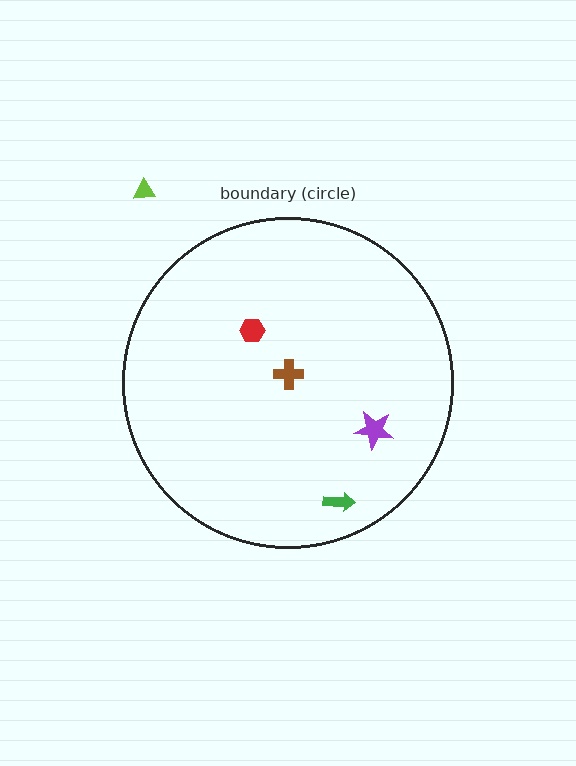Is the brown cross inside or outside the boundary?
Inside.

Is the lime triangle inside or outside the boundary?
Outside.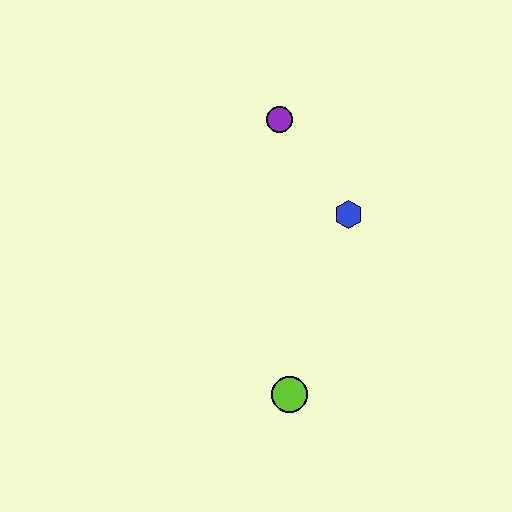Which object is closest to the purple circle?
The blue hexagon is closest to the purple circle.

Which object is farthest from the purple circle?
The lime circle is farthest from the purple circle.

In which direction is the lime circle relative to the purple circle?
The lime circle is below the purple circle.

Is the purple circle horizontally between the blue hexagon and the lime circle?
No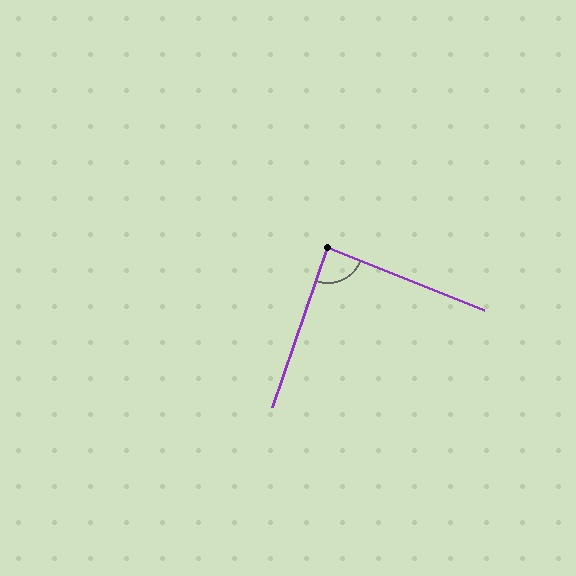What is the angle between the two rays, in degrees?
Approximately 87 degrees.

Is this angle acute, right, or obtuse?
It is approximately a right angle.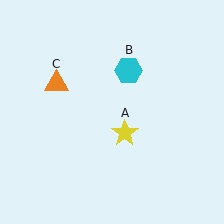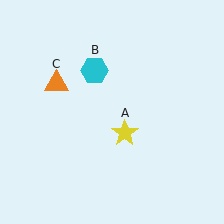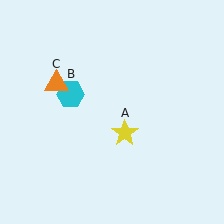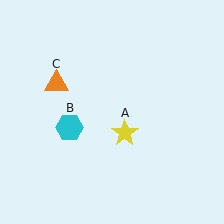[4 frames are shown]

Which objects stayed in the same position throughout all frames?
Yellow star (object A) and orange triangle (object C) remained stationary.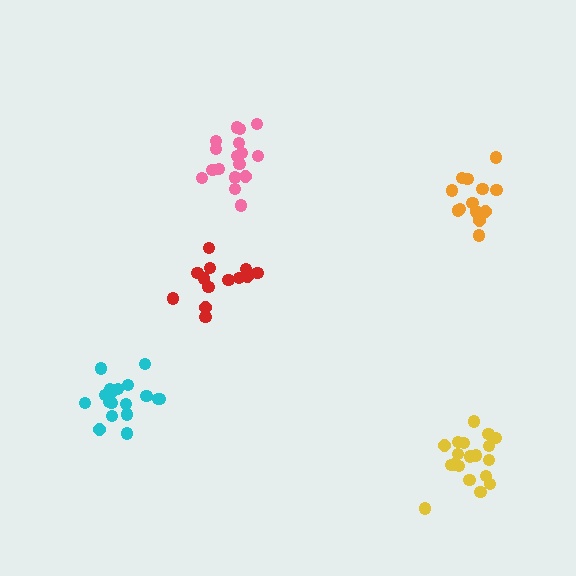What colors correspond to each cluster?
The clusters are colored: orange, red, yellow, cyan, pink.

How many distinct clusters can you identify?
There are 5 distinct clusters.